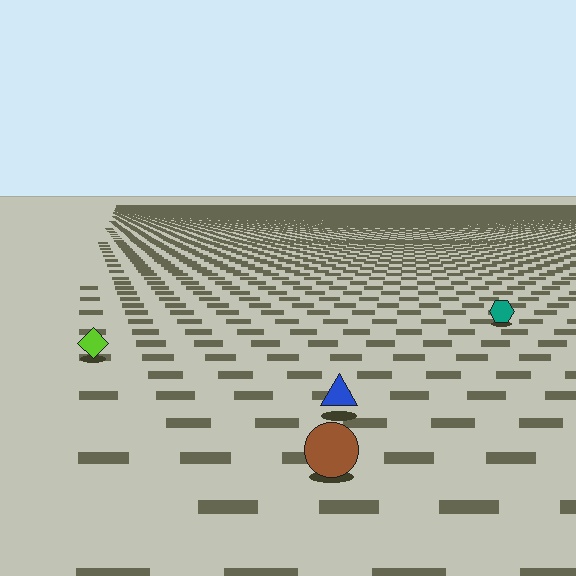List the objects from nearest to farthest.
From nearest to farthest: the brown circle, the blue triangle, the lime diamond, the teal hexagon.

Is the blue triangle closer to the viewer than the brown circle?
No. The brown circle is closer — you can tell from the texture gradient: the ground texture is coarser near it.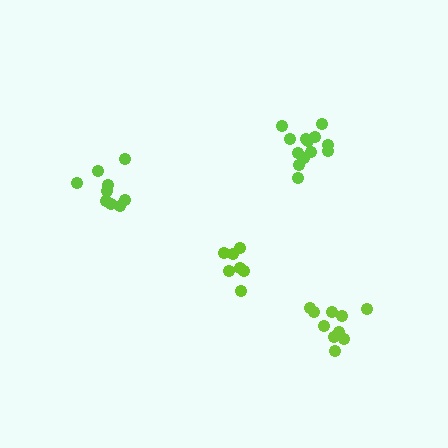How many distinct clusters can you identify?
There are 4 distinct clusters.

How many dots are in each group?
Group 1: 11 dots, Group 2: 13 dots, Group 3: 9 dots, Group 4: 7 dots (40 total).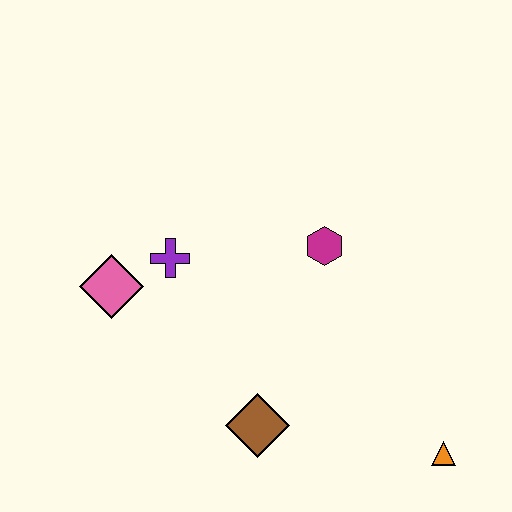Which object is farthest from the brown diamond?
The pink diamond is farthest from the brown diamond.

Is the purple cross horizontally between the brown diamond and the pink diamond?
Yes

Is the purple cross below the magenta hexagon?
Yes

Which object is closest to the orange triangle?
The brown diamond is closest to the orange triangle.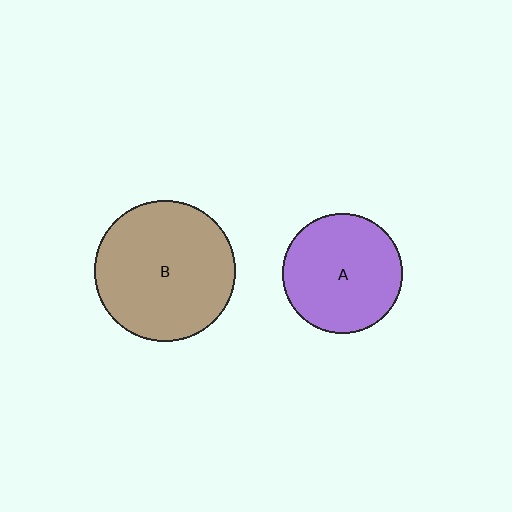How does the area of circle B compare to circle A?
Approximately 1.4 times.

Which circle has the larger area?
Circle B (brown).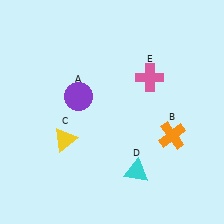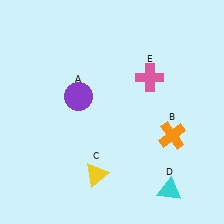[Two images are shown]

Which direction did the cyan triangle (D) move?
The cyan triangle (D) moved right.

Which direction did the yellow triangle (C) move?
The yellow triangle (C) moved down.